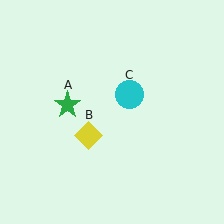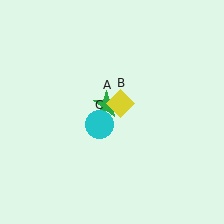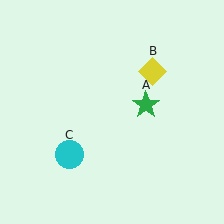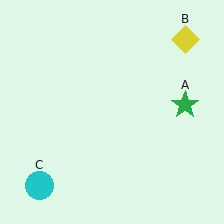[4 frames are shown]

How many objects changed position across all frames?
3 objects changed position: green star (object A), yellow diamond (object B), cyan circle (object C).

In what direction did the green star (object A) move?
The green star (object A) moved right.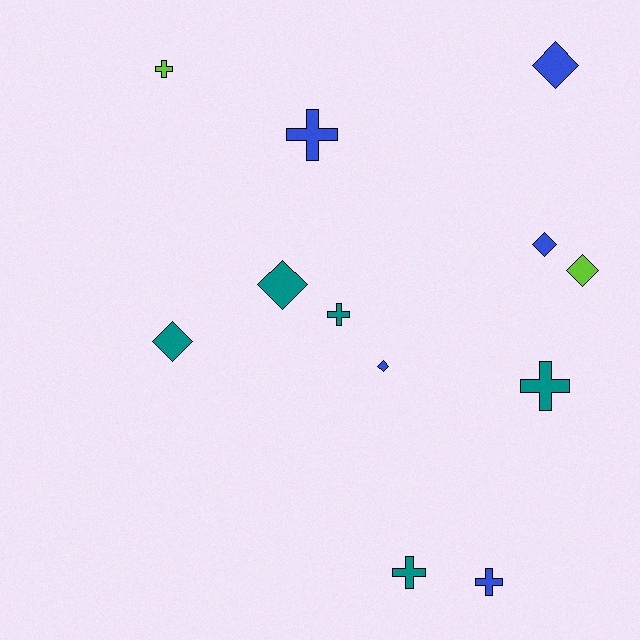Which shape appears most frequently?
Cross, with 6 objects.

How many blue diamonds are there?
There are 3 blue diamonds.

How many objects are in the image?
There are 12 objects.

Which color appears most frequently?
Teal, with 5 objects.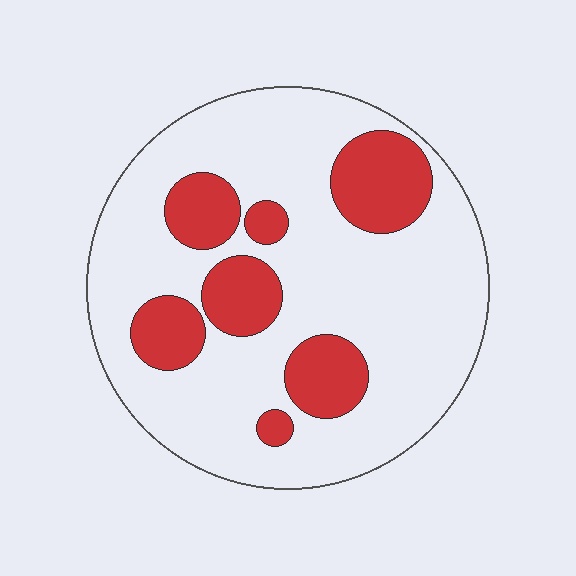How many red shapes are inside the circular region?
7.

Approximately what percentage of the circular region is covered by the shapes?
Approximately 25%.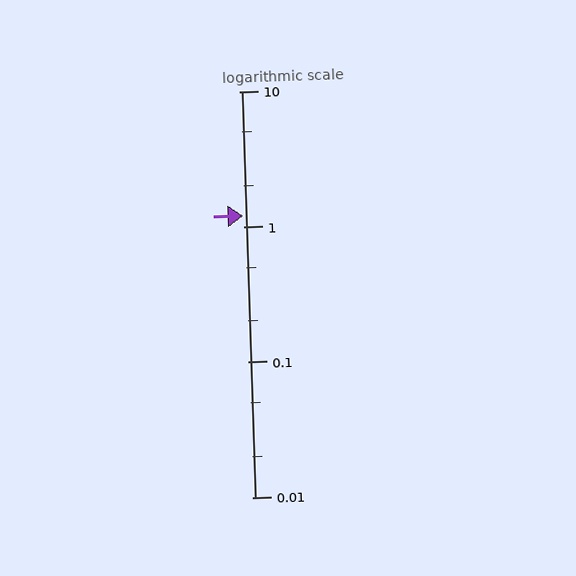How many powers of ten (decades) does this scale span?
The scale spans 3 decades, from 0.01 to 10.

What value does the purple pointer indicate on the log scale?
The pointer indicates approximately 1.2.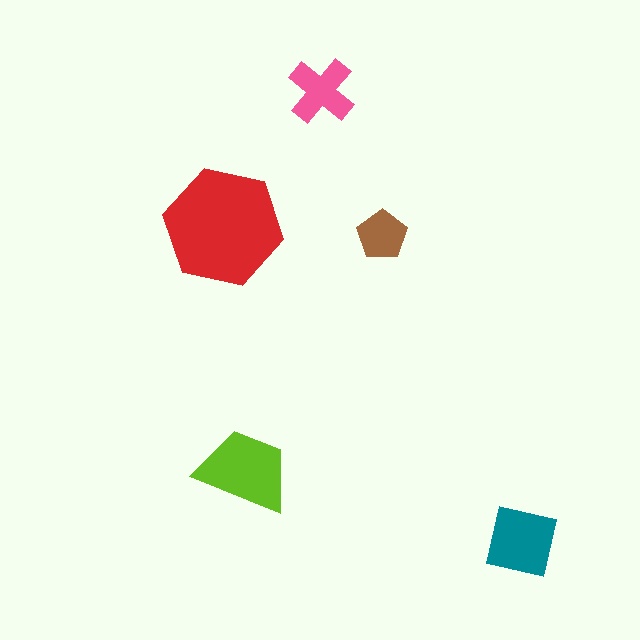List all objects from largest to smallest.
The red hexagon, the lime trapezoid, the teal square, the pink cross, the brown pentagon.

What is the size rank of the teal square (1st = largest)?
3rd.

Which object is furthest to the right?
The teal square is rightmost.